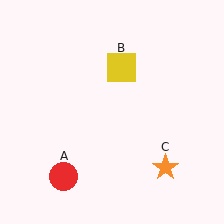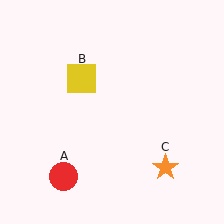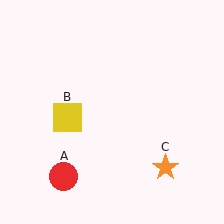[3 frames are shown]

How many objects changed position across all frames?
1 object changed position: yellow square (object B).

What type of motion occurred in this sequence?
The yellow square (object B) rotated counterclockwise around the center of the scene.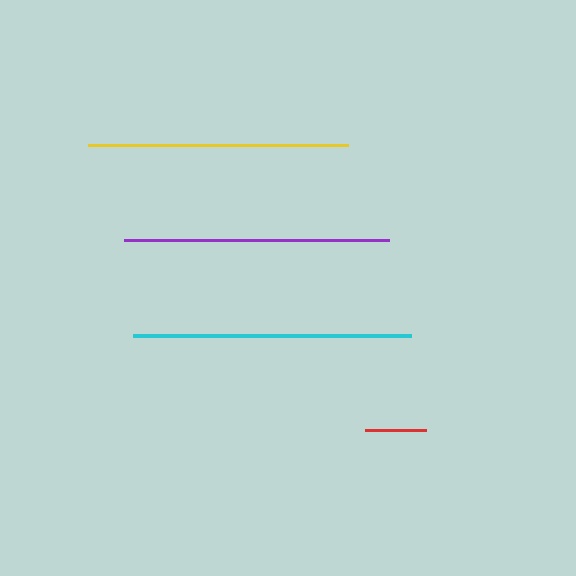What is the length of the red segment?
The red segment is approximately 62 pixels long.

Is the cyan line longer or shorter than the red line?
The cyan line is longer than the red line.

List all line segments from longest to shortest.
From longest to shortest: cyan, purple, yellow, red.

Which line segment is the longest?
The cyan line is the longest at approximately 277 pixels.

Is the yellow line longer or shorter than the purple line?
The purple line is longer than the yellow line.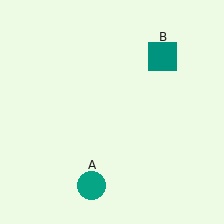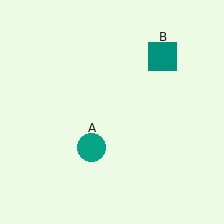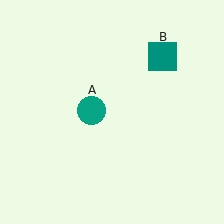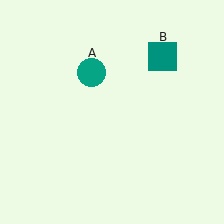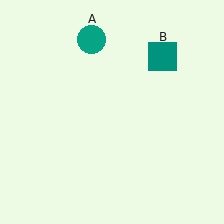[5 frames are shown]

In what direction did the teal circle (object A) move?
The teal circle (object A) moved up.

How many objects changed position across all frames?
1 object changed position: teal circle (object A).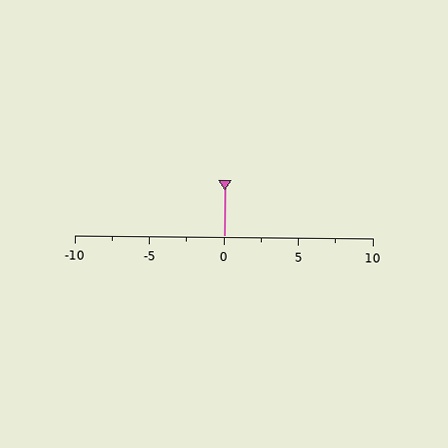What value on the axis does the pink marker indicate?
The marker indicates approximately 0.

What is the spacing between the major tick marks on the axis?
The major ticks are spaced 5 apart.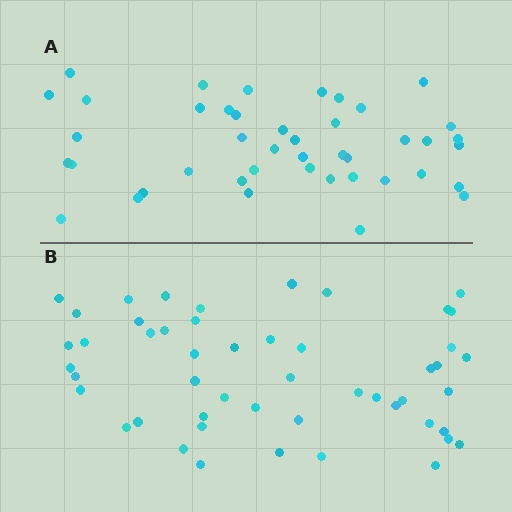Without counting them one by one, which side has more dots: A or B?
Region B (the bottom region) has more dots.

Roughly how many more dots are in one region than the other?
Region B has roughly 8 or so more dots than region A.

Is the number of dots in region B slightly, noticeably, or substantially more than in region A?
Region B has only slightly more — the two regions are fairly close. The ratio is roughly 1.2 to 1.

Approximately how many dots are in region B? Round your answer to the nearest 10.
About 50 dots.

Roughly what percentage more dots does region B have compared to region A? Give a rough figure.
About 15% more.